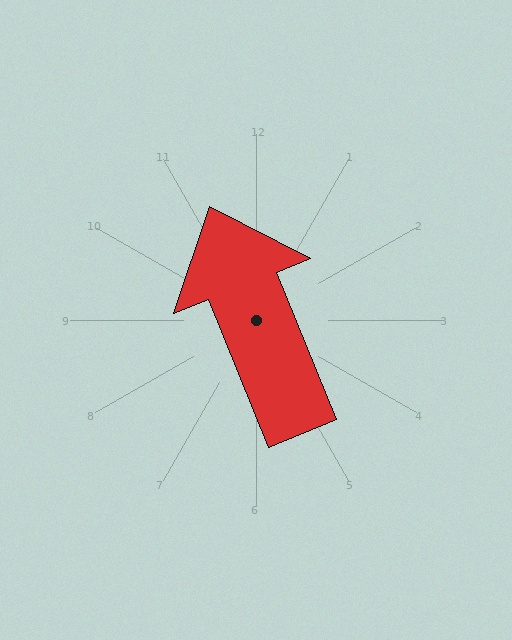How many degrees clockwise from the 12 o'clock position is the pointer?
Approximately 338 degrees.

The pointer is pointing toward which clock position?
Roughly 11 o'clock.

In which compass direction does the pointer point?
North.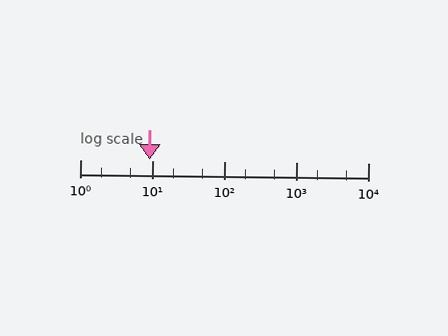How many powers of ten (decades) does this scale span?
The scale spans 4 decades, from 1 to 10000.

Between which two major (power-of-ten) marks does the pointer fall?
The pointer is between 1 and 10.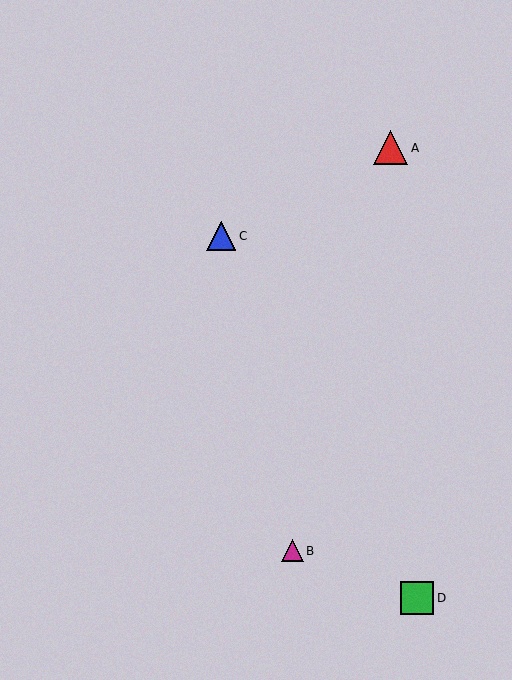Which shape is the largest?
The red triangle (labeled A) is the largest.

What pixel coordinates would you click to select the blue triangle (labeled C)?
Click at (221, 236) to select the blue triangle C.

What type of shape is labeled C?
Shape C is a blue triangle.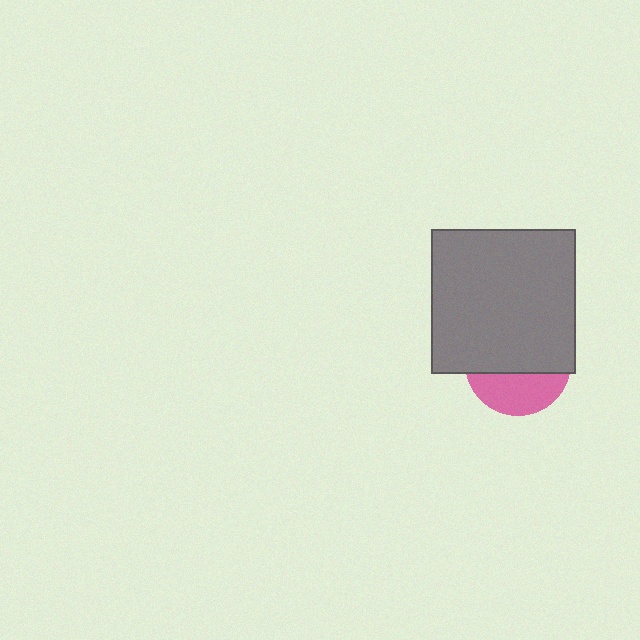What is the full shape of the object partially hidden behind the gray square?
The partially hidden object is a pink circle.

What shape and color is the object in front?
The object in front is a gray square.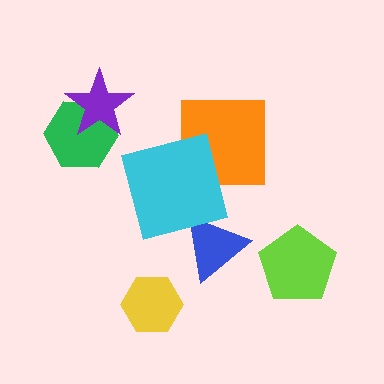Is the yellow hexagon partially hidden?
No, no other shape covers it.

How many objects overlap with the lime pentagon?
0 objects overlap with the lime pentagon.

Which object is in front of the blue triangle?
The cyan square is in front of the blue triangle.